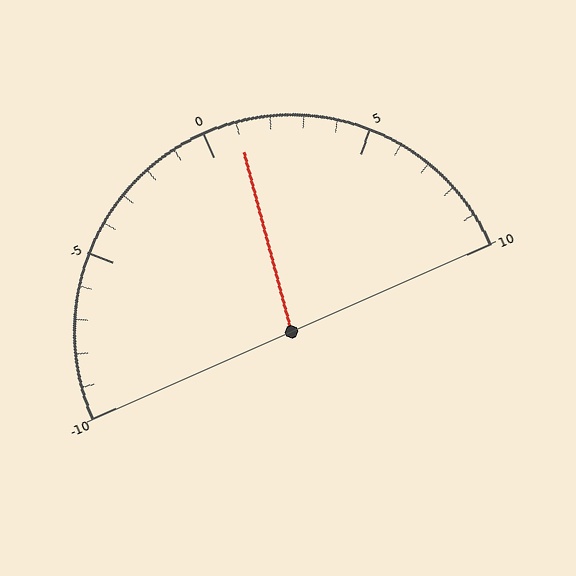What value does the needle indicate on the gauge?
The needle indicates approximately 1.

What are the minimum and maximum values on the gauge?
The gauge ranges from -10 to 10.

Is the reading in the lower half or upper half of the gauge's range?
The reading is in the upper half of the range (-10 to 10).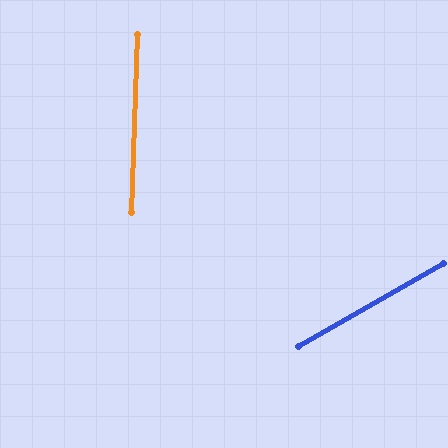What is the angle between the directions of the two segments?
Approximately 58 degrees.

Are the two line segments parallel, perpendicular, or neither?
Neither parallel nor perpendicular — they differ by about 58°.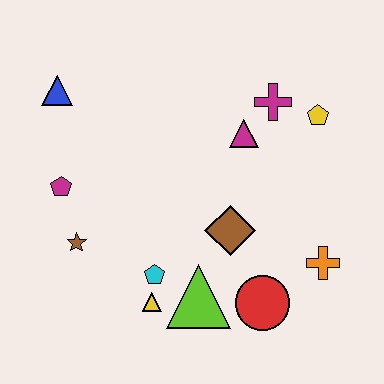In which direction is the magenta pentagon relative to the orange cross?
The magenta pentagon is to the left of the orange cross.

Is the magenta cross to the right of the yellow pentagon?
No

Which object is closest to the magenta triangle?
The magenta cross is closest to the magenta triangle.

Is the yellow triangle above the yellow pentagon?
No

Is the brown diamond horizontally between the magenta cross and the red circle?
No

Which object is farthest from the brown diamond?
The blue triangle is farthest from the brown diamond.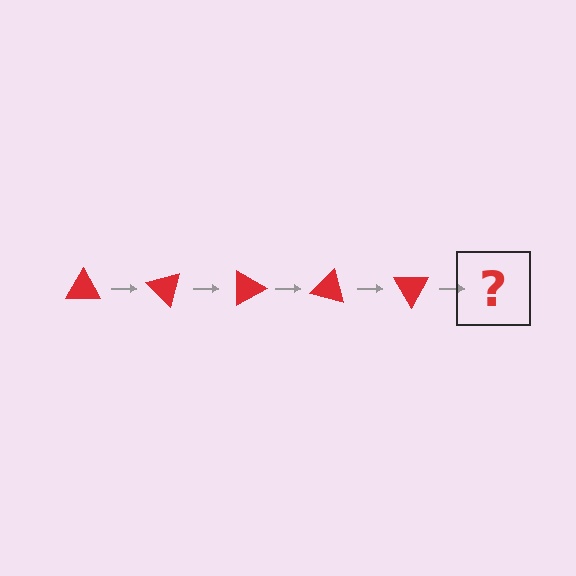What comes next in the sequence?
The next element should be a red triangle rotated 225 degrees.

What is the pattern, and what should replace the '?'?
The pattern is that the triangle rotates 45 degrees each step. The '?' should be a red triangle rotated 225 degrees.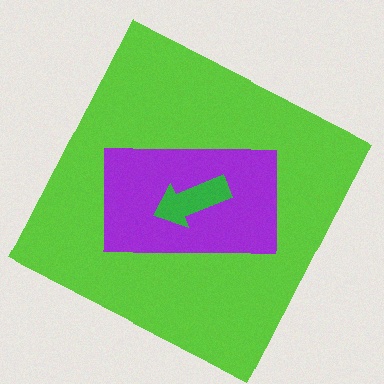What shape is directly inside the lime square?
The purple rectangle.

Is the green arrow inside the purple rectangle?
Yes.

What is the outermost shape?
The lime square.